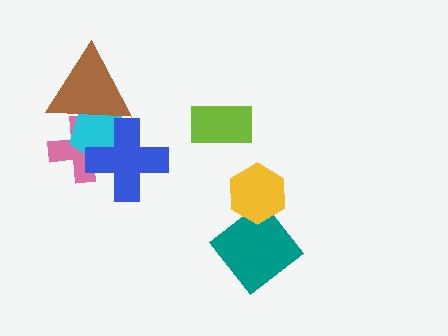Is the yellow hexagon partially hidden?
No, no other shape covers it.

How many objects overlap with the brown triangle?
3 objects overlap with the brown triangle.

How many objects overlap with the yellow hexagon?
1 object overlaps with the yellow hexagon.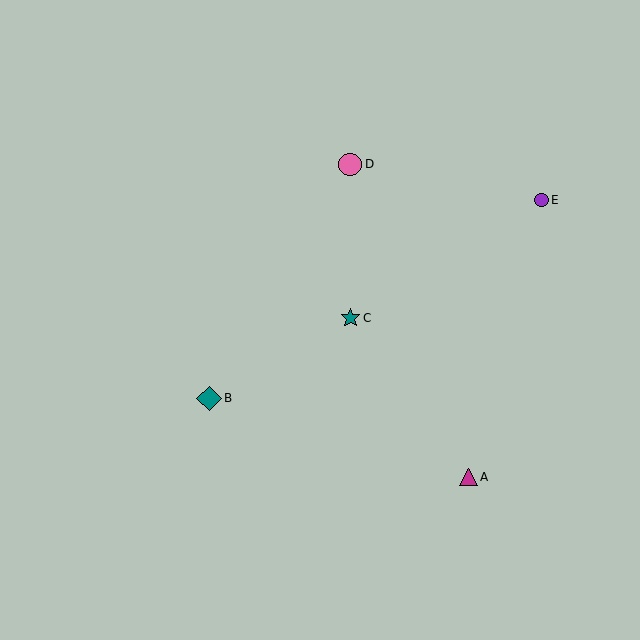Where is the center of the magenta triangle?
The center of the magenta triangle is at (469, 477).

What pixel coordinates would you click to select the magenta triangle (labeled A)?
Click at (469, 477) to select the magenta triangle A.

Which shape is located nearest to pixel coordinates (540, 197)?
The purple circle (labeled E) at (542, 200) is nearest to that location.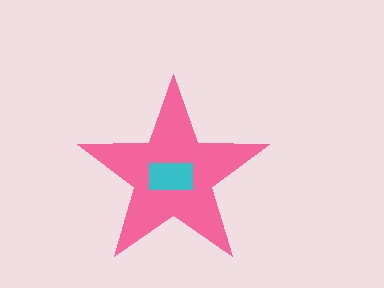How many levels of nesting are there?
2.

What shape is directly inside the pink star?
The cyan rectangle.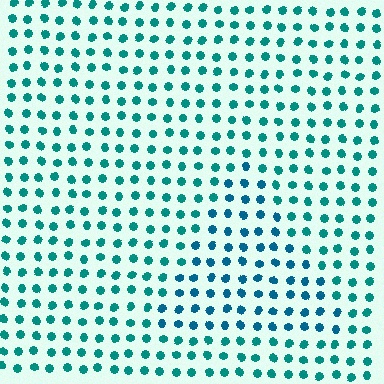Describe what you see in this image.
The image is filled with small teal elements in a uniform arrangement. A triangle-shaped region is visible where the elements are tinted to a slightly different hue, forming a subtle color boundary.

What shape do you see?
I see a triangle.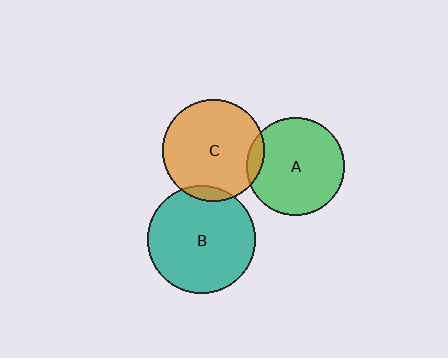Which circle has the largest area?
Circle B (teal).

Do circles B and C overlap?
Yes.